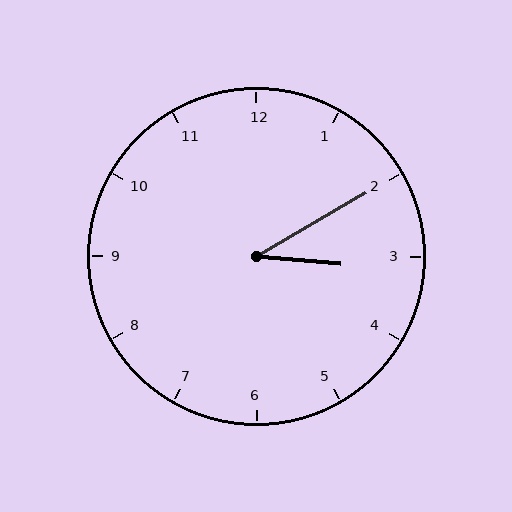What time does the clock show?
3:10.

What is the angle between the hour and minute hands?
Approximately 35 degrees.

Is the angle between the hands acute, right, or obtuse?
It is acute.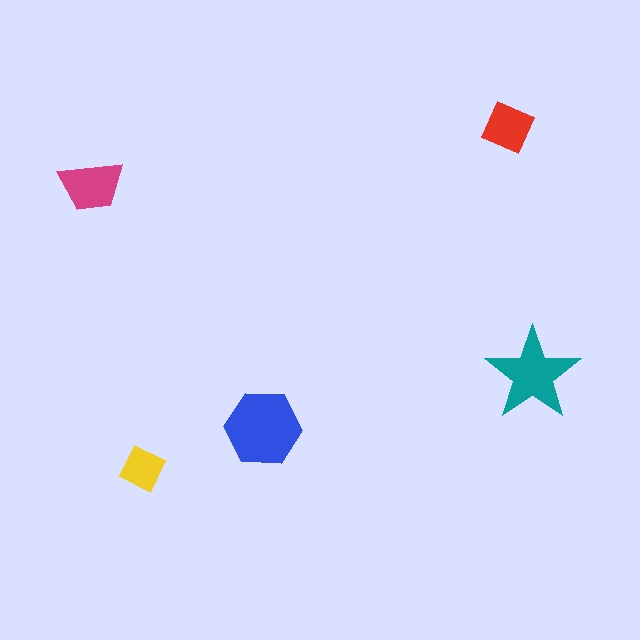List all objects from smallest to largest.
The yellow diamond, the red square, the magenta trapezoid, the teal star, the blue hexagon.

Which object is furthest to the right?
The teal star is rightmost.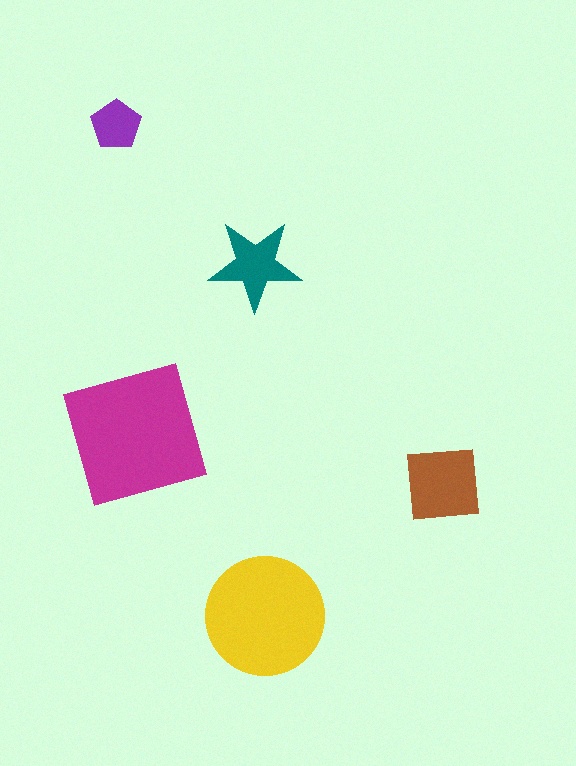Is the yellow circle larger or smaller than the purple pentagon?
Larger.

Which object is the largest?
The magenta square.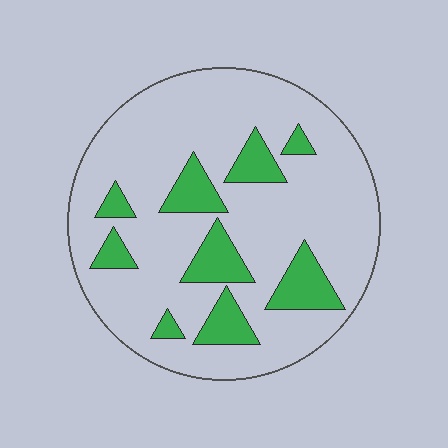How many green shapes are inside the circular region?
9.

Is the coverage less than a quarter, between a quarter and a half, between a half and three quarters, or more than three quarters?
Less than a quarter.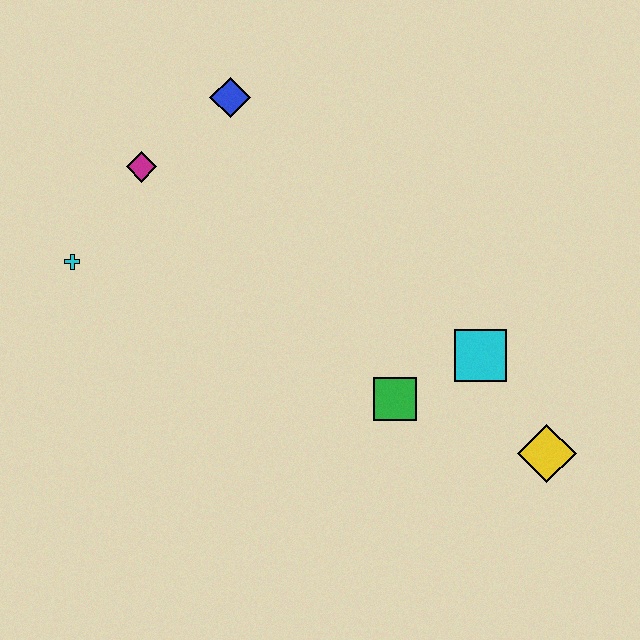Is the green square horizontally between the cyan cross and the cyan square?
Yes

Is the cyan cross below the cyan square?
No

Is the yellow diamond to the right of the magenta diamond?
Yes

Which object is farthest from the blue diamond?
The yellow diamond is farthest from the blue diamond.